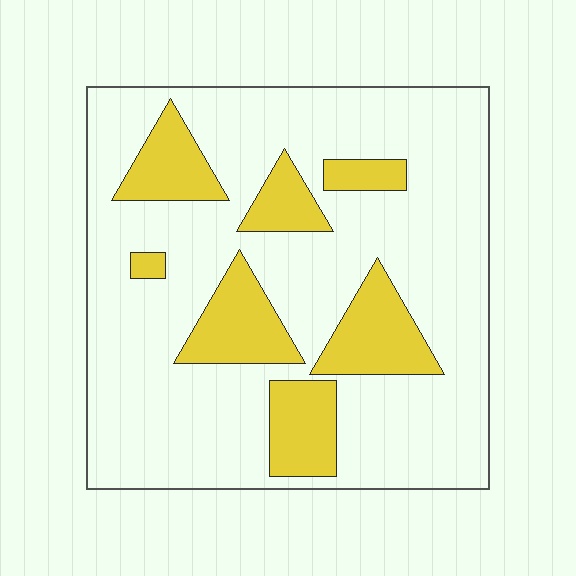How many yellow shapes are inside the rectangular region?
7.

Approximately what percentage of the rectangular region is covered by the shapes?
Approximately 20%.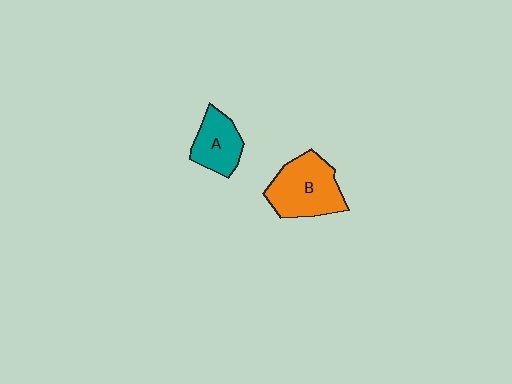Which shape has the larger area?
Shape B (orange).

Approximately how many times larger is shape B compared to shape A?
Approximately 1.5 times.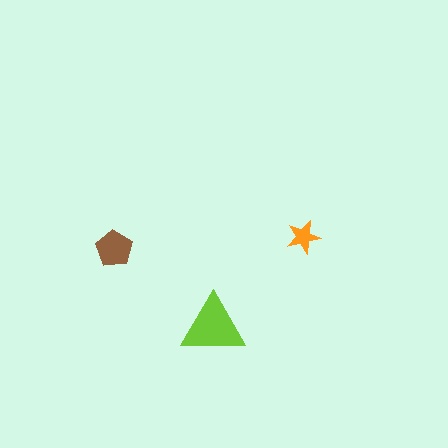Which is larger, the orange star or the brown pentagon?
The brown pentagon.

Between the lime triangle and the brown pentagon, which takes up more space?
The lime triangle.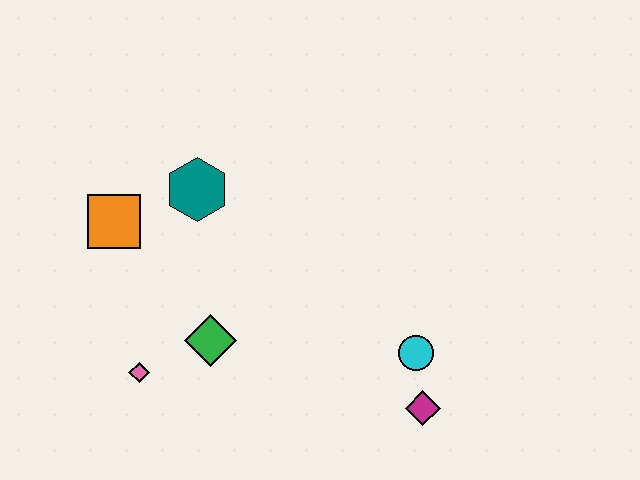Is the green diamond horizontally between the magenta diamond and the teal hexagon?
Yes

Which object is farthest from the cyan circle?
The orange square is farthest from the cyan circle.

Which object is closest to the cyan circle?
The magenta diamond is closest to the cyan circle.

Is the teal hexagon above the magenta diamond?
Yes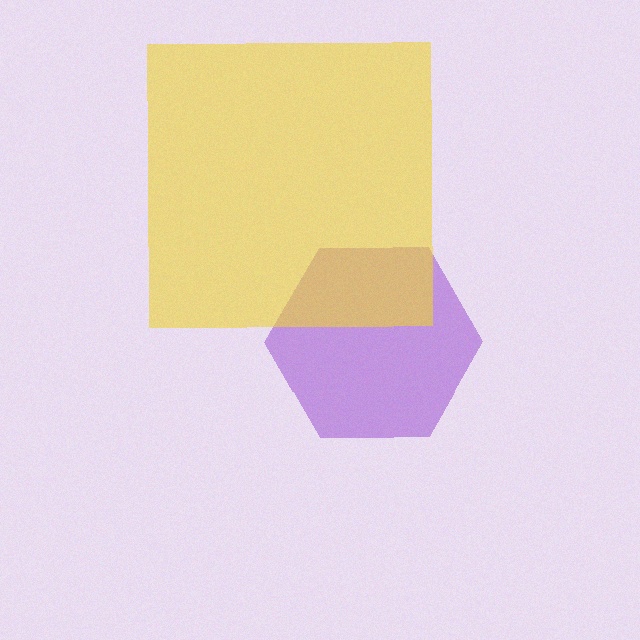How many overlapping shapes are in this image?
There are 2 overlapping shapes in the image.